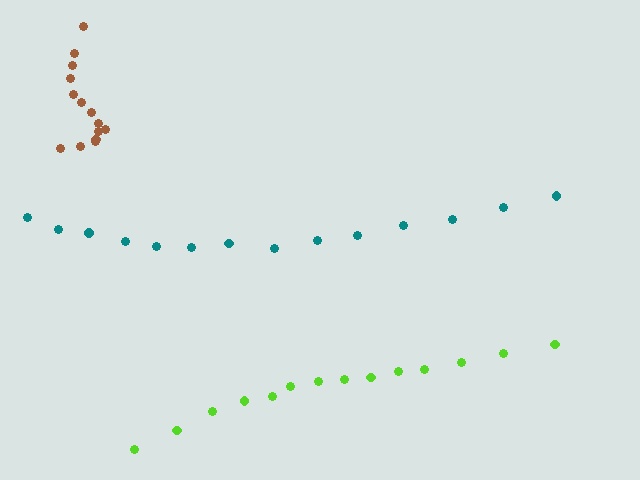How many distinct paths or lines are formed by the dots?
There are 3 distinct paths.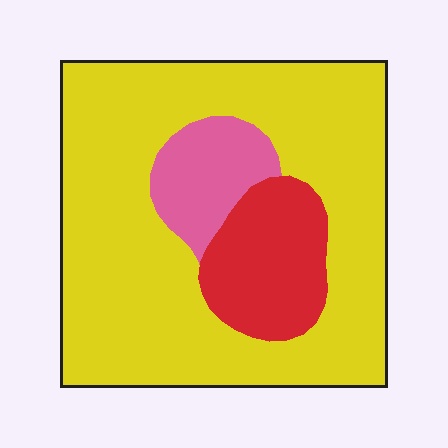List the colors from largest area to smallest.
From largest to smallest: yellow, red, pink.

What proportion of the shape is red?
Red takes up about one sixth (1/6) of the shape.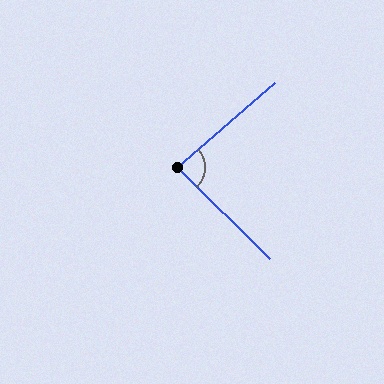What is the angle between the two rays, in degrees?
Approximately 86 degrees.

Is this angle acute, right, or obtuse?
It is approximately a right angle.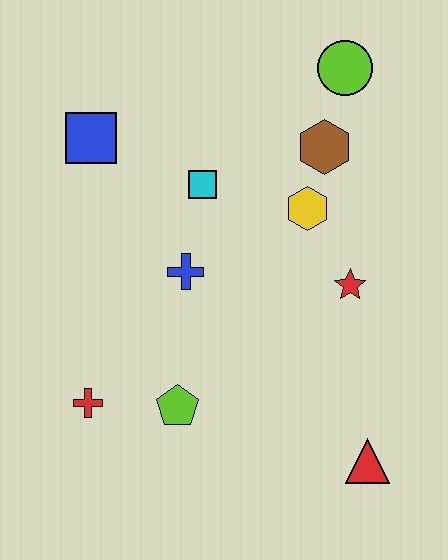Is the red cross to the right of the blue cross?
No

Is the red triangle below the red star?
Yes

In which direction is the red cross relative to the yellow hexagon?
The red cross is to the left of the yellow hexagon.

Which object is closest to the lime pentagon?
The red cross is closest to the lime pentagon.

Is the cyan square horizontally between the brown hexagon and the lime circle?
No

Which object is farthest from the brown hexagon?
The red cross is farthest from the brown hexagon.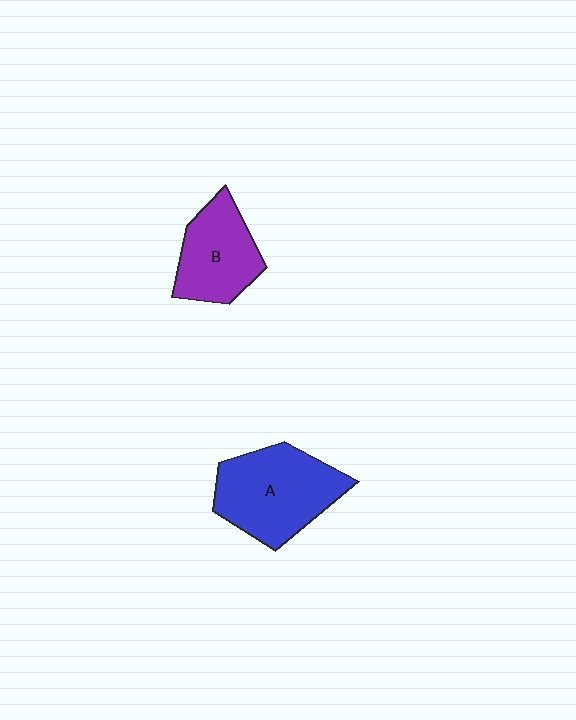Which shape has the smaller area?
Shape B (purple).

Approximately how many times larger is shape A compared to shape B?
Approximately 1.4 times.